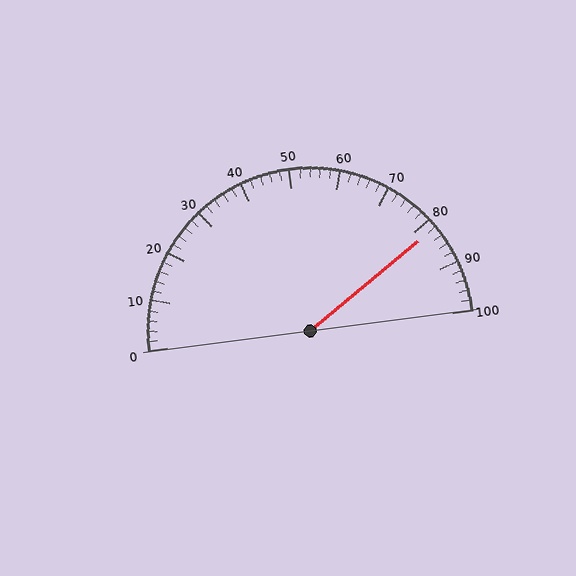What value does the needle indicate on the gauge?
The needle indicates approximately 82.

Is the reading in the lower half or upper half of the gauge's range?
The reading is in the upper half of the range (0 to 100).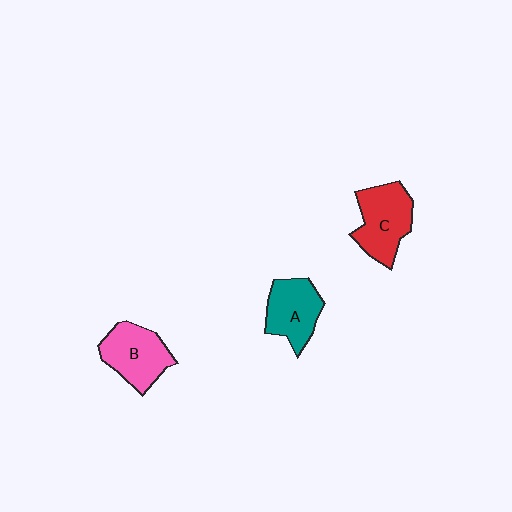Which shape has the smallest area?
Shape A (teal).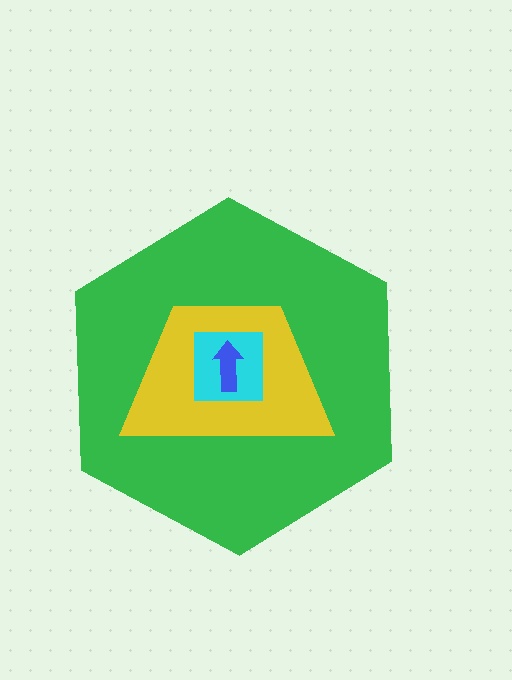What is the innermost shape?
The blue arrow.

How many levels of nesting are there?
4.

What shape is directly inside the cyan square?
The blue arrow.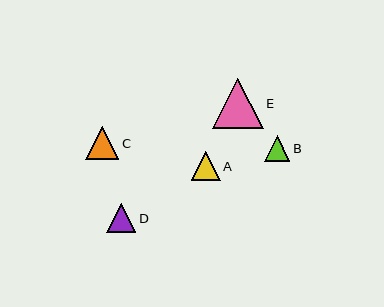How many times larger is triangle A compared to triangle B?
Triangle A is approximately 1.1 times the size of triangle B.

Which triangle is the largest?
Triangle E is the largest with a size of approximately 50 pixels.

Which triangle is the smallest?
Triangle B is the smallest with a size of approximately 25 pixels.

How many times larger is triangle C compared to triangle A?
Triangle C is approximately 1.2 times the size of triangle A.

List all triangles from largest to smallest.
From largest to smallest: E, C, D, A, B.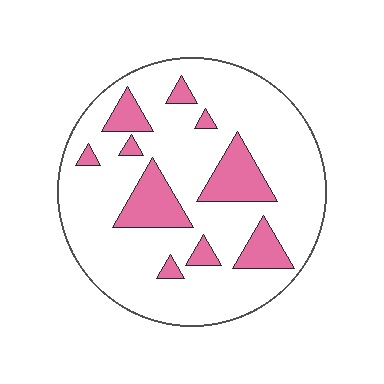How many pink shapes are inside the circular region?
10.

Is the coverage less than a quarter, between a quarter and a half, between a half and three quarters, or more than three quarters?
Less than a quarter.